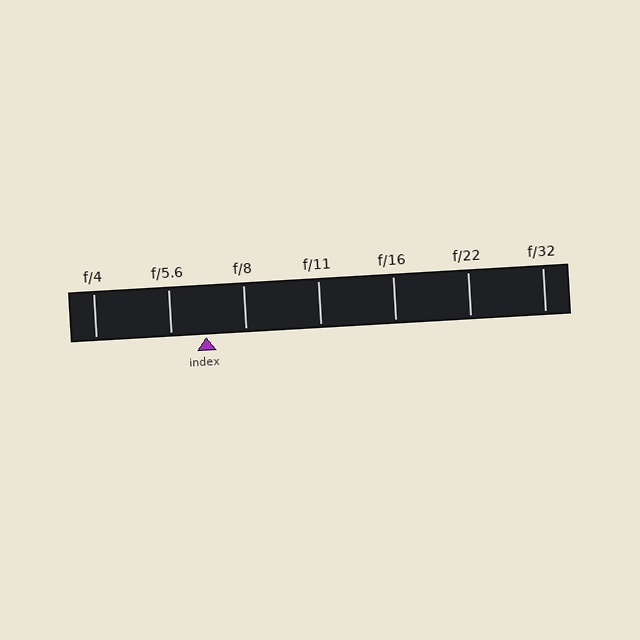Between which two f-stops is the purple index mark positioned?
The index mark is between f/5.6 and f/8.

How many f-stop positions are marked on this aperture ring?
There are 7 f-stop positions marked.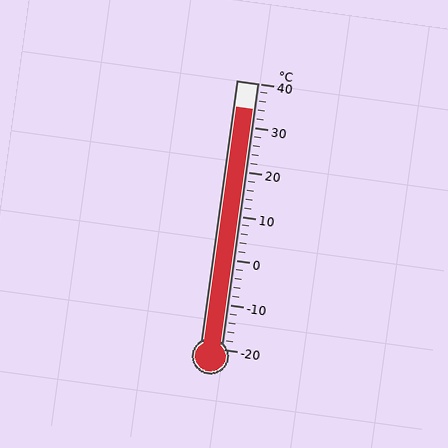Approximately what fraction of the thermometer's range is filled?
The thermometer is filled to approximately 90% of its range.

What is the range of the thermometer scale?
The thermometer scale ranges from -20°C to 40°C.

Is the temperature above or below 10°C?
The temperature is above 10°C.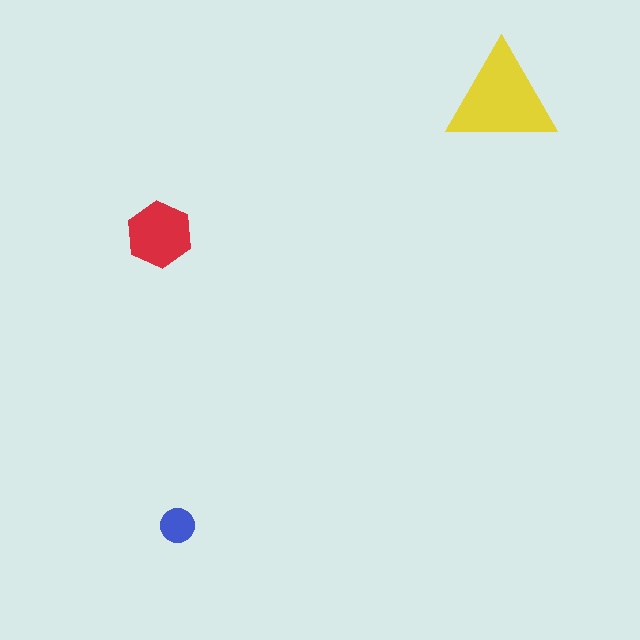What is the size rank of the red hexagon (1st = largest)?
2nd.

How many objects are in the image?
There are 3 objects in the image.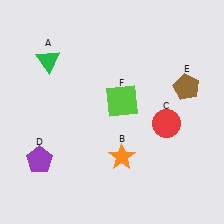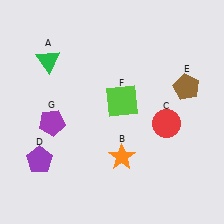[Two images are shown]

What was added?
A purple pentagon (G) was added in Image 2.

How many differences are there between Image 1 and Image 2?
There is 1 difference between the two images.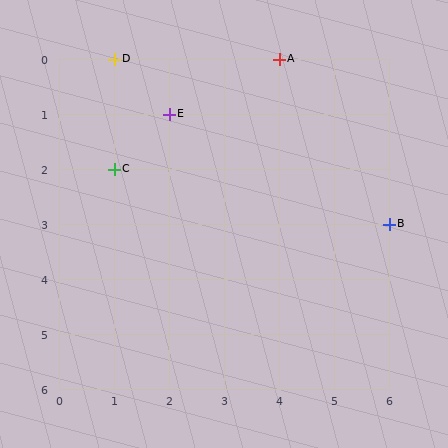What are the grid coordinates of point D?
Point D is at grid coordinates (1, 0).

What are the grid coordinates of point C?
Point C is at grid coordinates (1, 2).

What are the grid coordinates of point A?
Point A is at grid coordinates (4, 0).